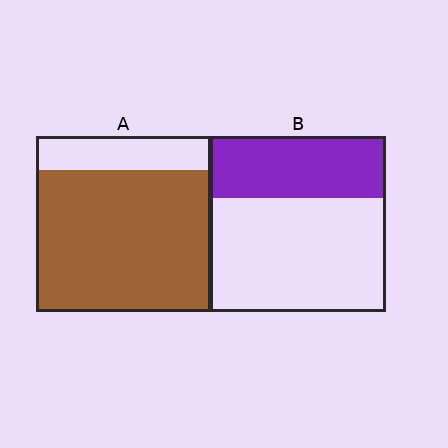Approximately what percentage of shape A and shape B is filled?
A is approximately 80% and B is approximately 35%.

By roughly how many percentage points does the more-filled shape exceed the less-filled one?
By roughly 45 percentage points (A over B).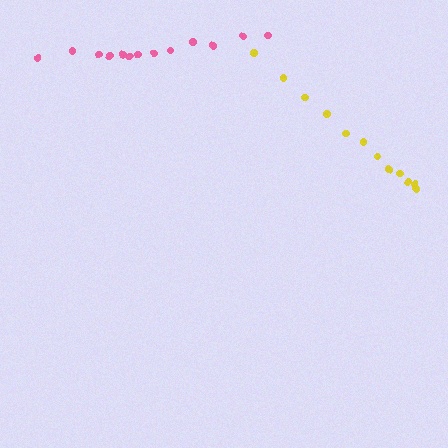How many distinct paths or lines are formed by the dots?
There are 2 distinct paths.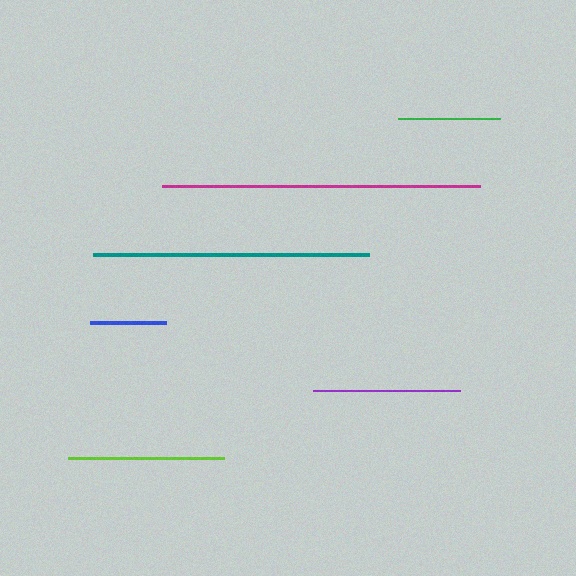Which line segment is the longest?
The magenta line is the longest at approximately 318 pixels.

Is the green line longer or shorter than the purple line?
The purple line is longer than the green line.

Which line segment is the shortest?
The blue line is the shortest at approximately 76 pixels.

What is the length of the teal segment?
The teal segment is approximately 277 pixels long.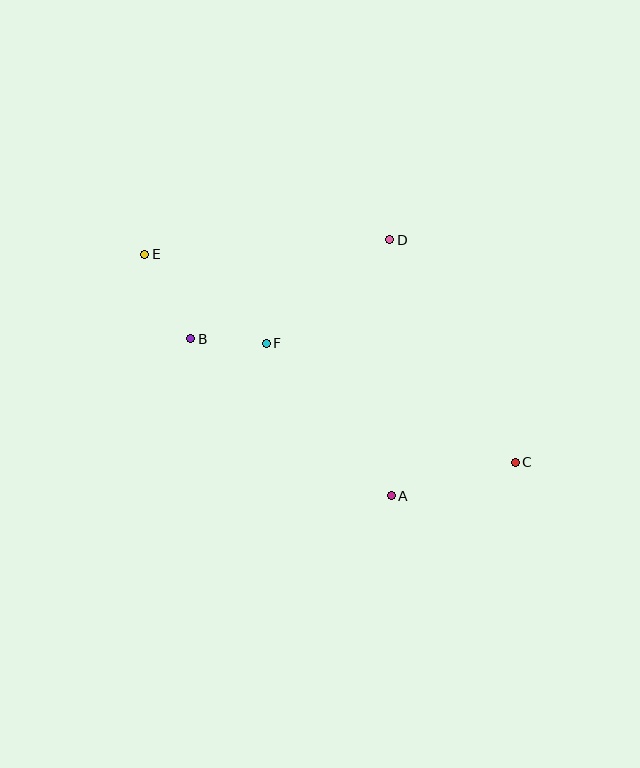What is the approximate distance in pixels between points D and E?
The distance between D and E is approximately 245 pixels.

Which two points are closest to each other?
Points B and F are closest to each other.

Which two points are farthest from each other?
Points C and E are farthest from each other.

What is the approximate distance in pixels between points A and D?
The distance between A and D is approximately 256 pixels.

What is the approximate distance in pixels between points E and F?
The distance between E and F is approximately 151 pixels.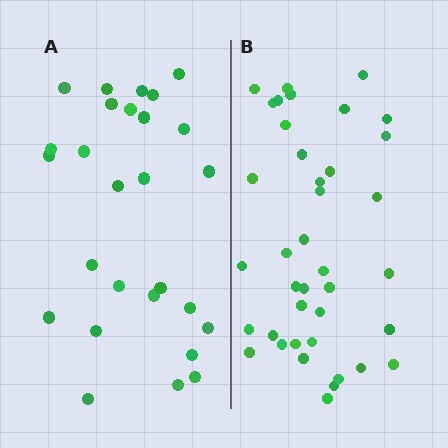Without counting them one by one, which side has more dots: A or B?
Region B (the right region) has more dots.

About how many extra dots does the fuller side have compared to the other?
Region B has roughly 12 or so more dots than region A.